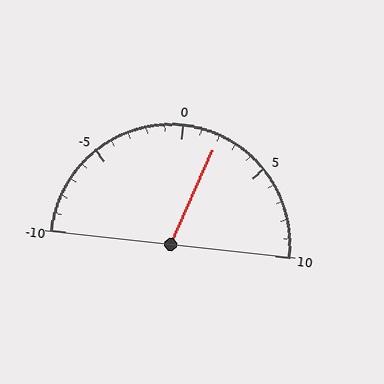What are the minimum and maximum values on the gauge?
The gauge ranges from -10 to 10.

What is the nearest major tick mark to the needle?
The nearest major tick mark is 0.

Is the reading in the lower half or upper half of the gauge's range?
The reading is in the upper half of the range (-10 to 10).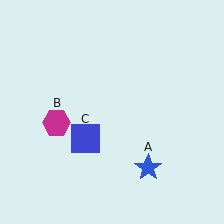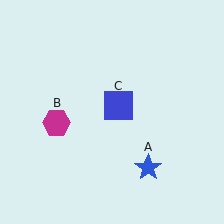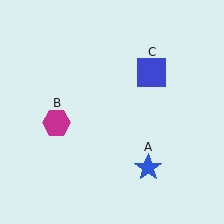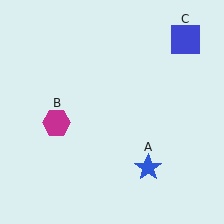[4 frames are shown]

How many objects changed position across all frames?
1 object changed position: blue square (object C).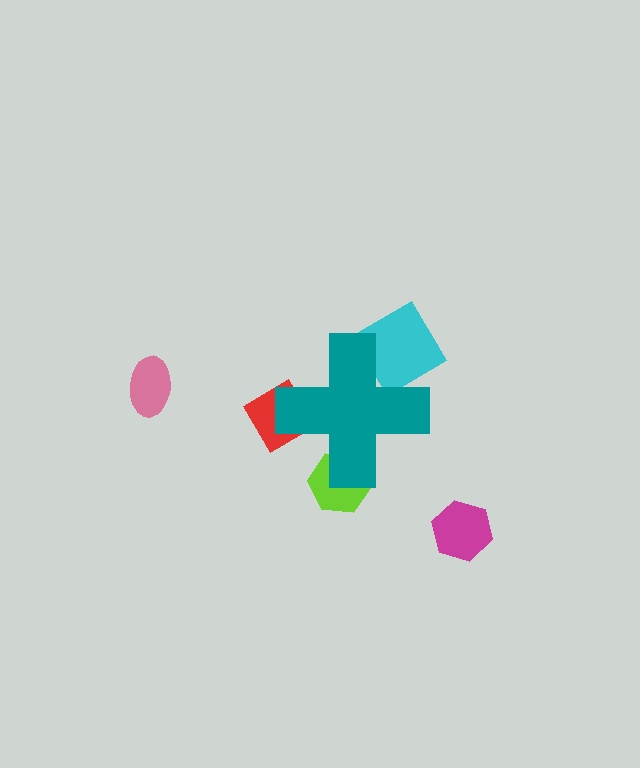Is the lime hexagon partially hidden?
Yes, the lime hexagon is partially hidden behind the teal cross.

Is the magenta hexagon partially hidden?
No, the magenta hexagon is fully visible.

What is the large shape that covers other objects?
A teal cross.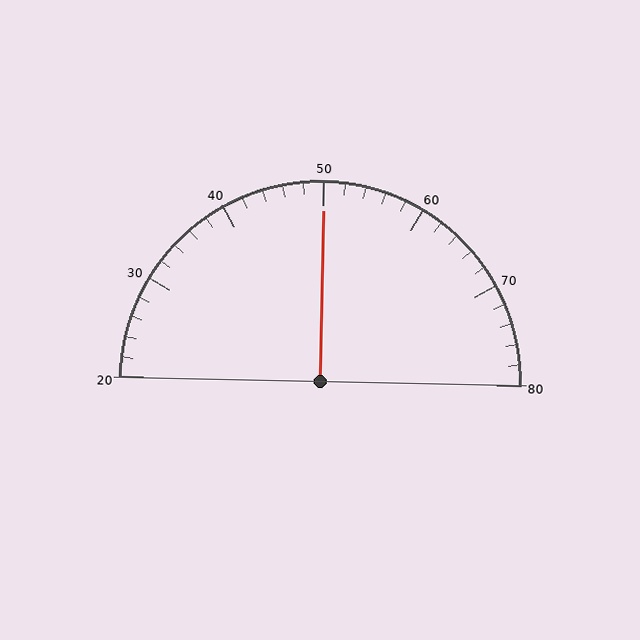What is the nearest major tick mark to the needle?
The nearest major tick mark is 50.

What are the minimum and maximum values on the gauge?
The gauge ranges from 20 to 80.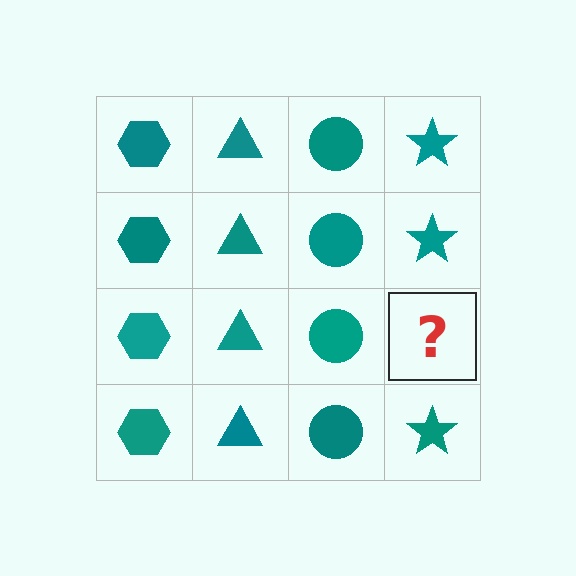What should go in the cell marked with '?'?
The missing cell should contain a teal star.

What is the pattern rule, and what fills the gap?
The rule is that each column has a consistent shape. The gap should be filled with a teal star.